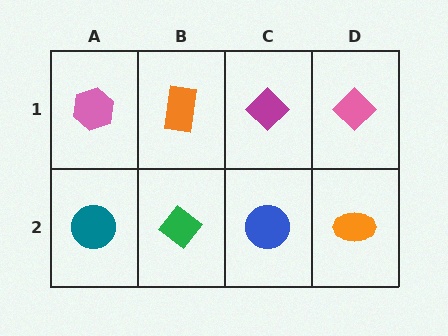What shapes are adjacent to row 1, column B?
A green diamond (row 2, column B), a pink hexagon (row 1, column A), a magenta diamond (row 1, column C).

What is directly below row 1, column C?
A blue circle.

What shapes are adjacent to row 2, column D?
A pink diamond (row 1, column D), a blue circle (row 2, column C).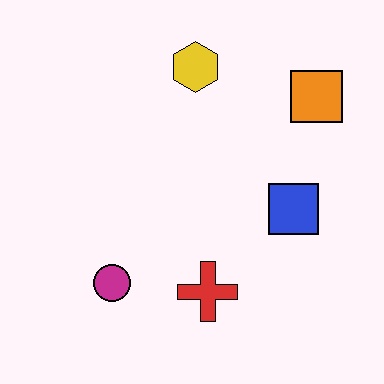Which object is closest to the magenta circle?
The red cross is closest to the magenta circle.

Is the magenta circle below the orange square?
Yes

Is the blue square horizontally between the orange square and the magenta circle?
Yes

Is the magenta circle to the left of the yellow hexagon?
Yes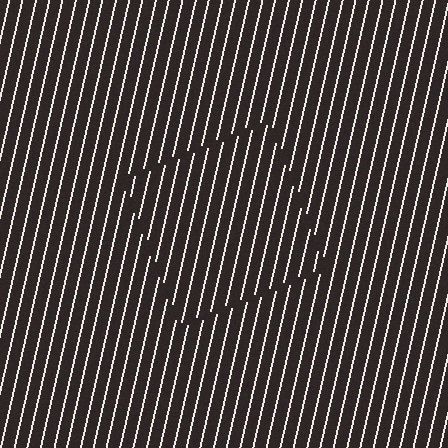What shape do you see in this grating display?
An illusory square. The interior of the shape contains the same grating, shifted by half a period — the contour is defined by the phase discontinuity where line-ends from the inner and outer gratings abut.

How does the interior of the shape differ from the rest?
The interior of the shape contains the same grating, shifted by half a period — the contour is defined by the phase discontinuity where line-ends from the inner and outer gratings abut.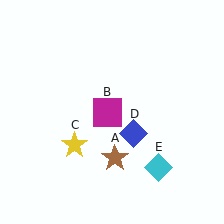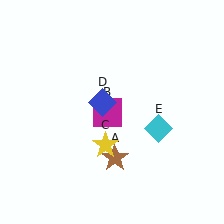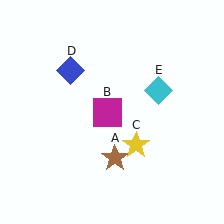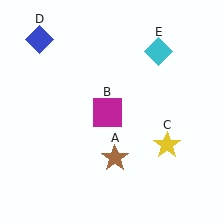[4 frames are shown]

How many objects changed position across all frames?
3 objects changed position: yellow star (object C), blue diamond (object D), cyan diamond (object E).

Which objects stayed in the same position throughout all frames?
Brown star (object A) and magenta square (object B) remained stationary.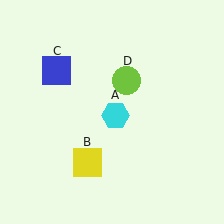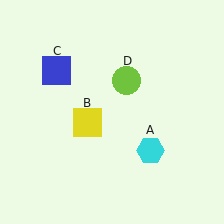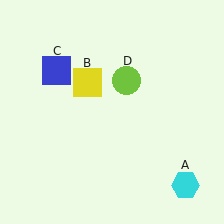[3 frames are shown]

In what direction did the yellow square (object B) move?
The yellow square (object B) moved up.